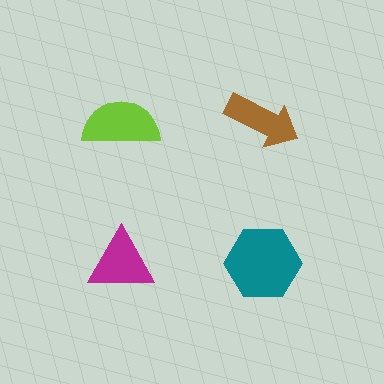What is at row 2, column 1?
A magenta triangle.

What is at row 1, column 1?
A lime semicircle.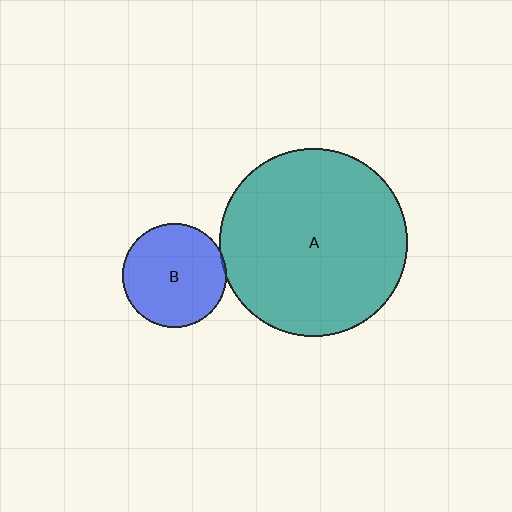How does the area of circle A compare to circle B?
Approximately 3.3 times.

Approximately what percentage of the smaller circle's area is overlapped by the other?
Approximately 5%.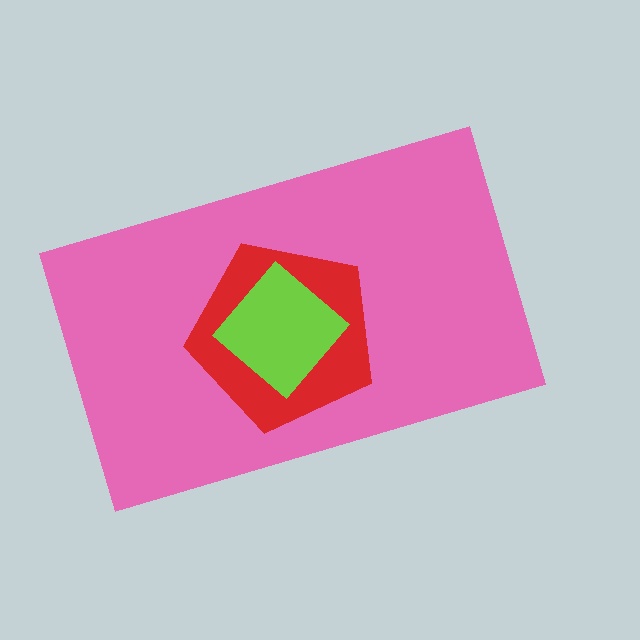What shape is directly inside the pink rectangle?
The red pentagon.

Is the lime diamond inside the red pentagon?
Yes.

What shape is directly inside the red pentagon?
The lime diamond.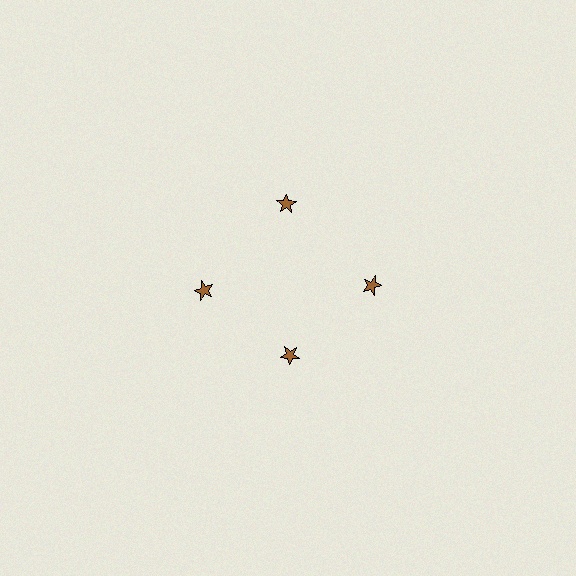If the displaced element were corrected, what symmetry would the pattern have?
It would have 4-fold rotational symmetry — the pattern would map onto itself every 90 degrees.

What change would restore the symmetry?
The symmetry would be restored by moving it outward, back onto the ring so that all 4 stars sit at equal angles and equal distance from the center.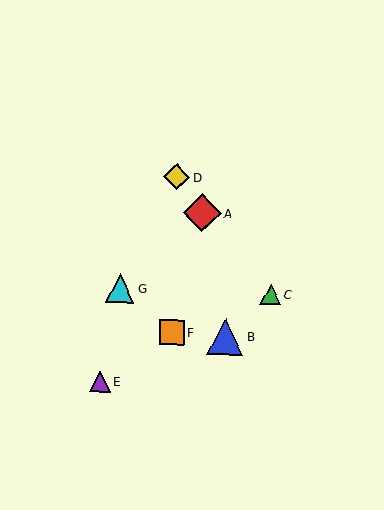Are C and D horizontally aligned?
No, C is at y≈294 and D is at y≈177.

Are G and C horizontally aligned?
Yes, both are at y≈288.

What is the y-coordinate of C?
Object C is at y≈294.